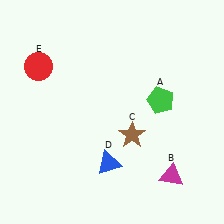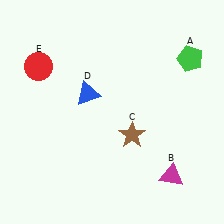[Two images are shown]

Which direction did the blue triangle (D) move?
The blue triangle (D) moved up.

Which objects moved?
The objects that moved are: the green pentagon (A), the blue triangle (D).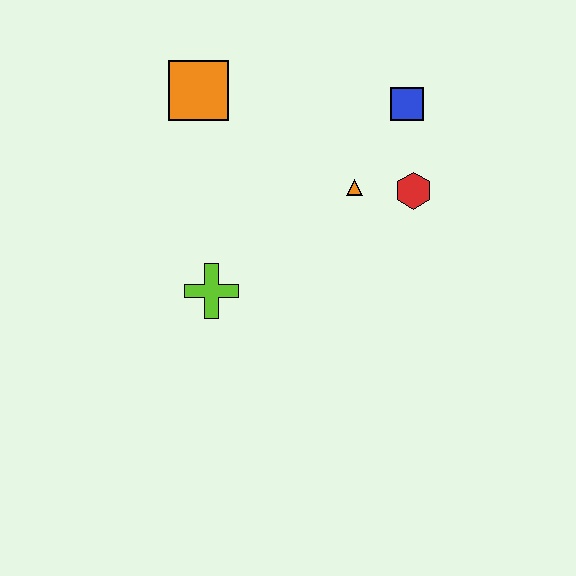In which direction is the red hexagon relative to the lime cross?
The red hexagon is to the right of the lime cross.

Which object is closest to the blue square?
The red hexagon is closest to the blue square.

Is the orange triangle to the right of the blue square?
No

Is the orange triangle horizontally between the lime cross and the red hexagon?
Yes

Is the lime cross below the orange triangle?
Yes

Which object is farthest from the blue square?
The lime cross is farthest from the blue square.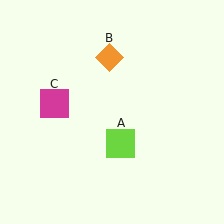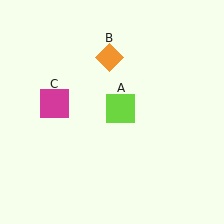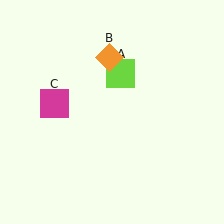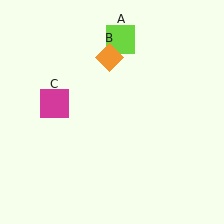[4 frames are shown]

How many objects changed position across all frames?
1 object changed position: lime square (object A).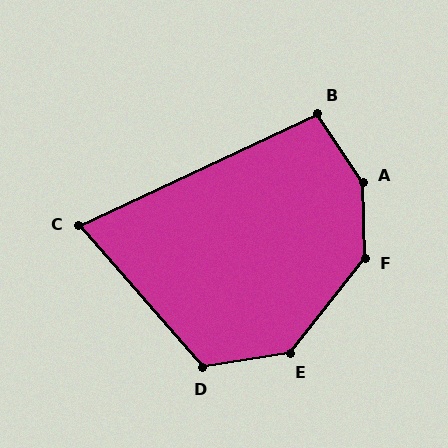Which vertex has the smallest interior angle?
C, at approximately 74 degrees.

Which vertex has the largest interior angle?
A, at approximately 148 degrees.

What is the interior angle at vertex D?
Approximately 122 degrees (obtuse).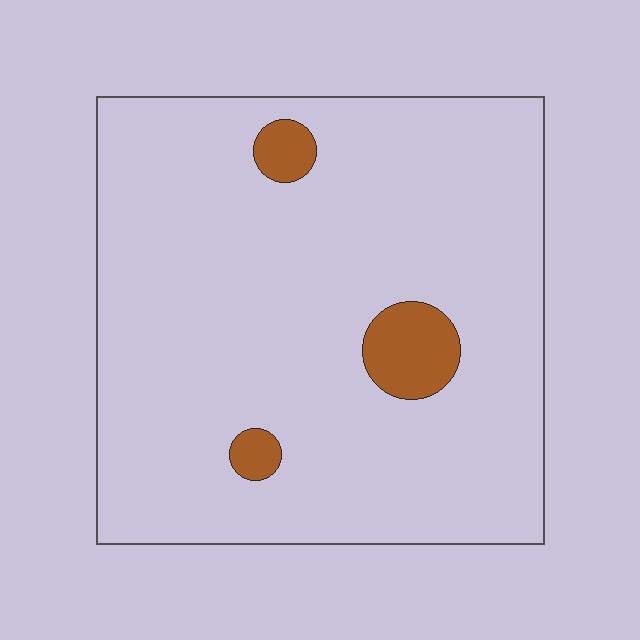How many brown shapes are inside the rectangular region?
3.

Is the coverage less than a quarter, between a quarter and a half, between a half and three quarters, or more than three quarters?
Less than a quarter.